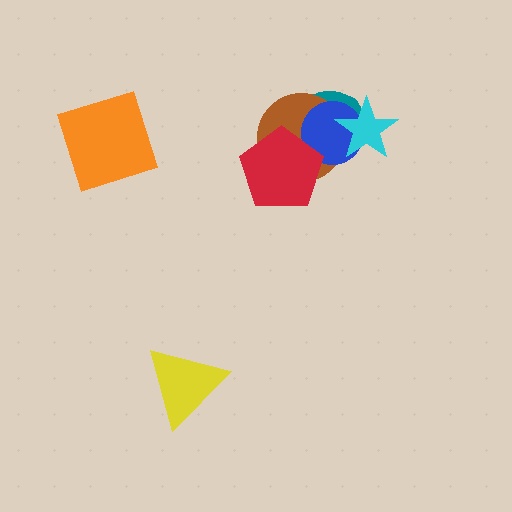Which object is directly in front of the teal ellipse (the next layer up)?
The brown circle is directly in front of the teal ellipse.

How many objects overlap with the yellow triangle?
0 objects overlap with the yellow triangle.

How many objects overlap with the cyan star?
3 objects overlap with the cyan star.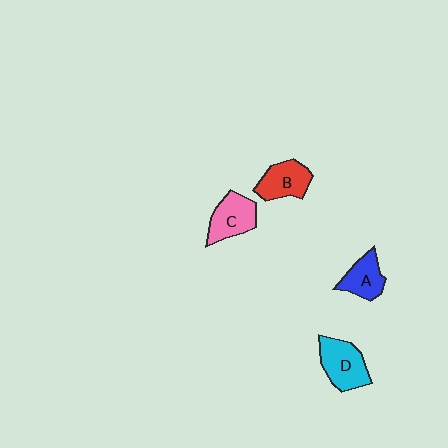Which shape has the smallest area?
Shape A (blue).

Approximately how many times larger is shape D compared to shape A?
Approximately 1.3 times.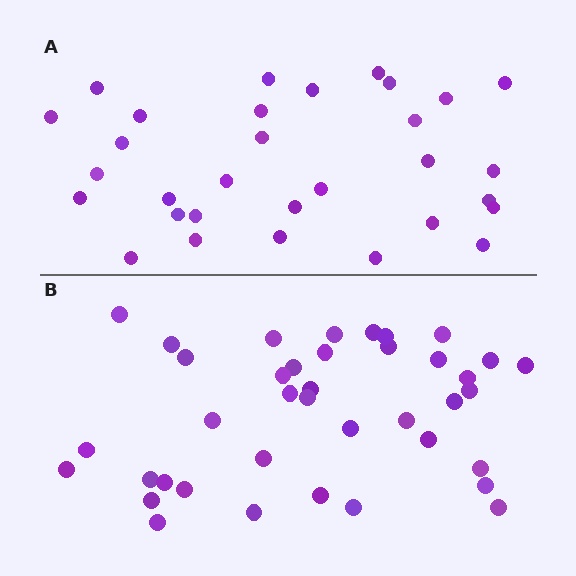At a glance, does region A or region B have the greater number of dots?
Region B (the bottom region) has more dots.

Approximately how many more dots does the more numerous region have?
Region B has roughly 8 or so more dots than region A.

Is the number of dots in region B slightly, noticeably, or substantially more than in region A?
Region B has noticeably more, but not dramatically so. The ratio is roughly 1.3 to 1.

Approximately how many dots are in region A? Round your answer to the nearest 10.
About 30 dots. (The exact count is 31, which rounds to 30.)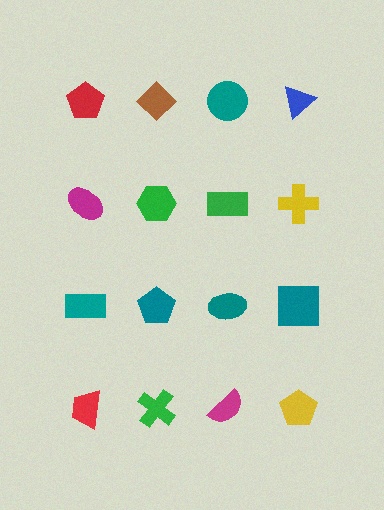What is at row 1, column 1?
A red pentagon.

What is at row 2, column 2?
A green hexagon.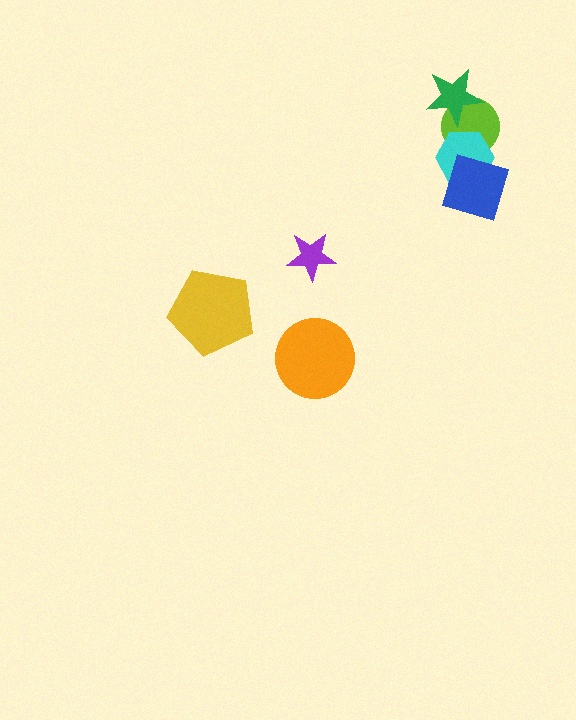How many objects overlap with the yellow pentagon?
0 objects overlap with the yellow pentagon.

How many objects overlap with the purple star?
0 objects overlap with the purple star.